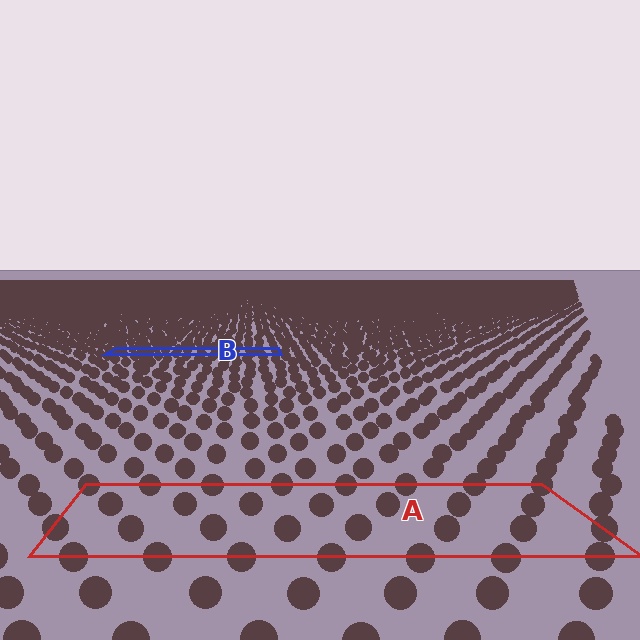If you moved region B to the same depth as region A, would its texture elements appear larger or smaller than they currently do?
They would appear larger. At a closer depth, the same texture elements are projected at a bigger on-screen size.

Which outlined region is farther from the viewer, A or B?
Region B is farther from the viewer — the texture elements inside it appear smaller and more densely packed.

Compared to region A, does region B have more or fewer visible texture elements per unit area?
Region B has more texture elements per unit area — they are packed more densely because it is farther away.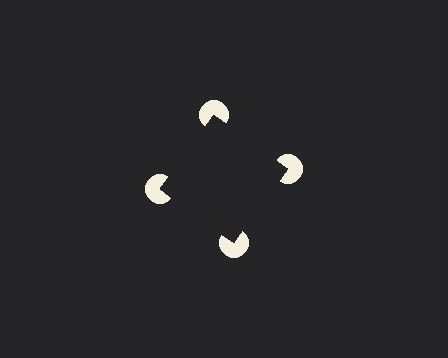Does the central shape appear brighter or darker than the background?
It typically appears slightly darker than the background, even though no actual brightness change is drawn.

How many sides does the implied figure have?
4 sides.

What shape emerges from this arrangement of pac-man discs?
An illusory square — its edges are inferred from the aligned wedge cuts in the pac-man discs, not physically drawn.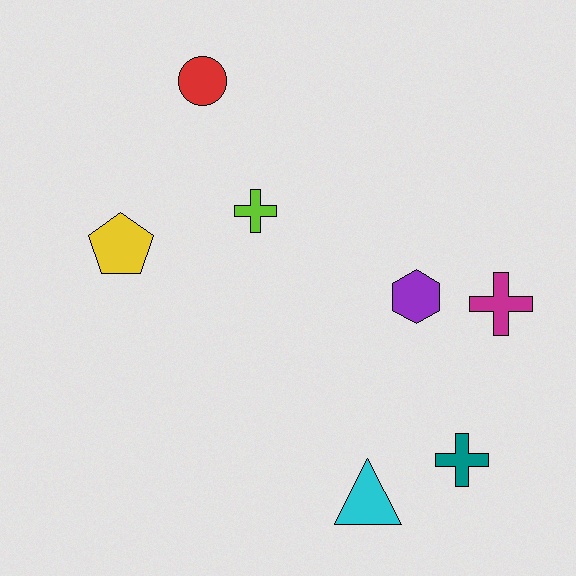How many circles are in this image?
There is 1 circle.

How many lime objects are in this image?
There is 1 lime object.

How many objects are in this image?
There are 7 objects.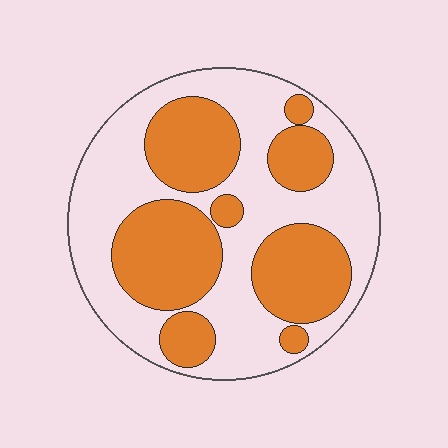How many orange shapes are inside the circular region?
8.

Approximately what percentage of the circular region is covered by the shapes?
Approximately 45%.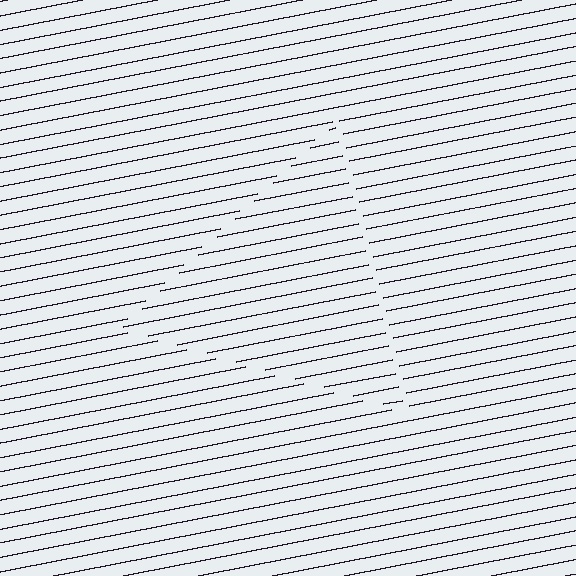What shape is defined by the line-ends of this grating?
An illusory triangle. The interior of the shape contains the same grating, shifted by half a period — the contour is defined by the phase discontinuity where line-ends from the inner and outer gratings abut.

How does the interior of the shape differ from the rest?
The interior of the shape contains the same grating, shifted by half a period — the contour is defined by the phase discontinuity where line-ends from the inner and outer gratings abut.